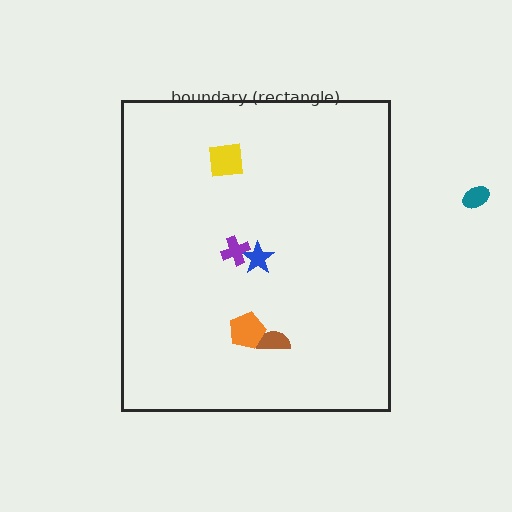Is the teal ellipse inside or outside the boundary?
Outside.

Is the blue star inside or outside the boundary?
Inside.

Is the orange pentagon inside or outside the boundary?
Inside.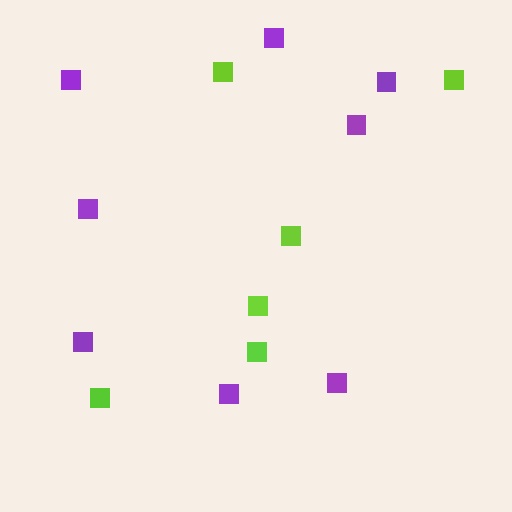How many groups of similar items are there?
There are 2 groups: one group of purple squares (8) and one group of lime squares (6).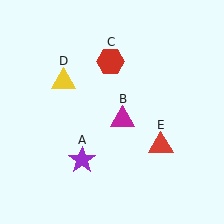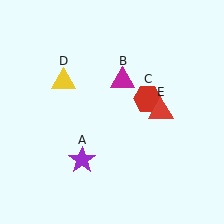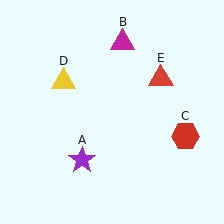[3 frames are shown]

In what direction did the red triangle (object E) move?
The red triangle (object E) moved up.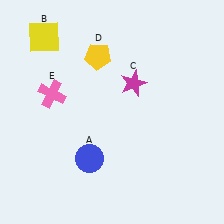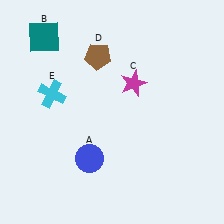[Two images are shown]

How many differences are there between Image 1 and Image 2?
There are 3 differences between the two images.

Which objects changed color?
B changed from yellow to teal. D changed from yellow to brown. E changed from pink to cyan.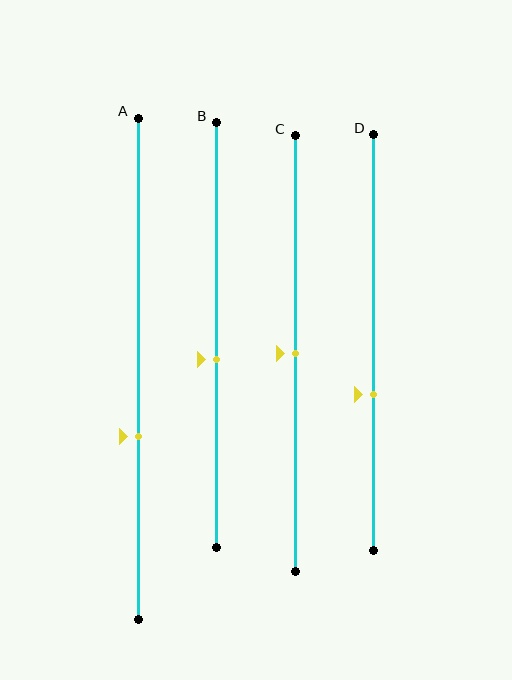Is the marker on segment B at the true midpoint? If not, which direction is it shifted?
No, the marker on segment B is shifted downward by about 6% of the segment length.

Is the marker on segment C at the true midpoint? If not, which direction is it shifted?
Yes, the marker on segment C is at the true midpoint.